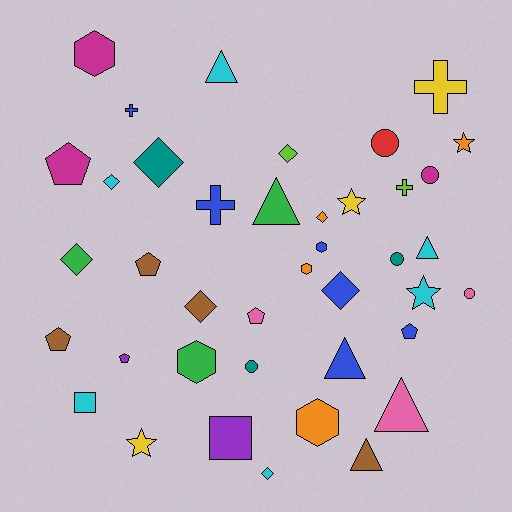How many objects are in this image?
There are 40 objects.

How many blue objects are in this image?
There are 6 blue objects.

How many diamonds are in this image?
There are 8 diamonds.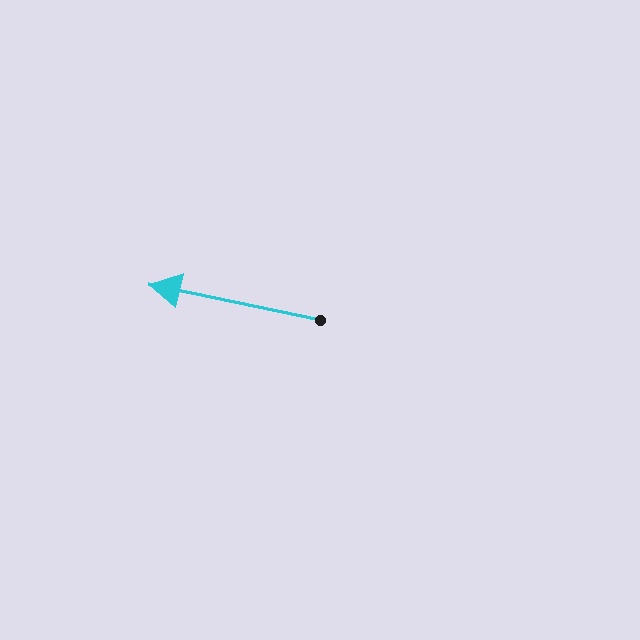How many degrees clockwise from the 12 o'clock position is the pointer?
Approximately 282 degrees.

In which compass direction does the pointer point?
West.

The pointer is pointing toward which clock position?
Roughly 9 o'clock.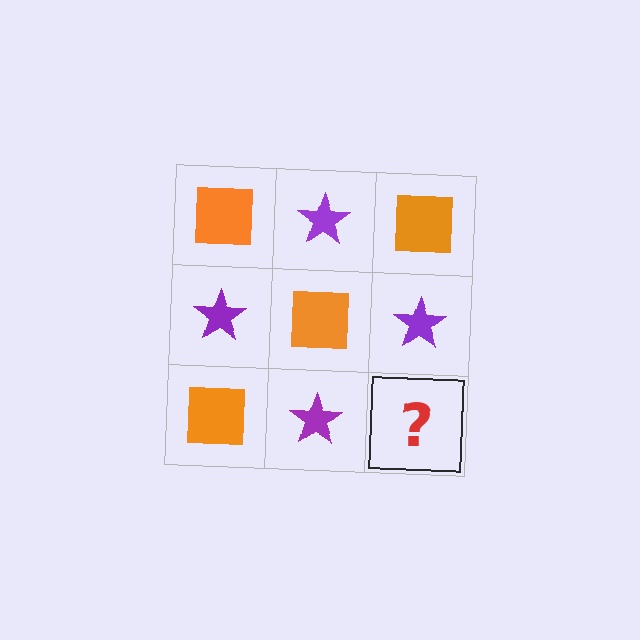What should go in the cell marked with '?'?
The missing cell should contain an orange square.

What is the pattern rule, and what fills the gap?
The rule is that it alternates orange square and purple star in a checkerboard pattern. The gap should be filled with an orange square.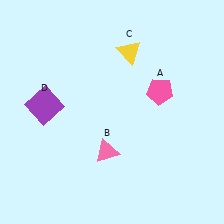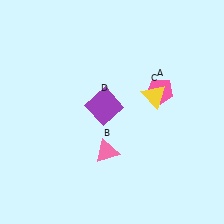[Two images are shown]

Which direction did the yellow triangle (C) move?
The yellow triangle (C) moved down.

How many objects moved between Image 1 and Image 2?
2 objects moved between the two images.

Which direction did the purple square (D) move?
The purple square (D) moved right.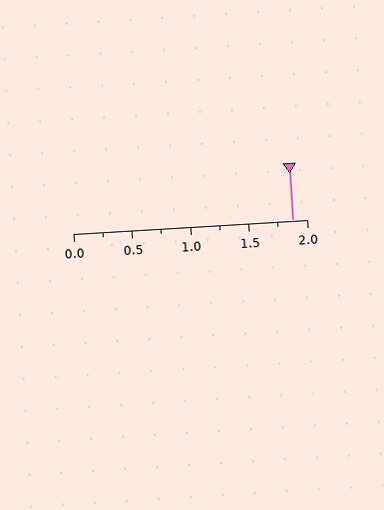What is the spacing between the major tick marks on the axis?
The major ticks are spaced 0.5 apart.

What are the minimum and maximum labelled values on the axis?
The axis runs from 0.0 to 2.0.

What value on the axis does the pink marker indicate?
The marker indicates approximately 1.88.